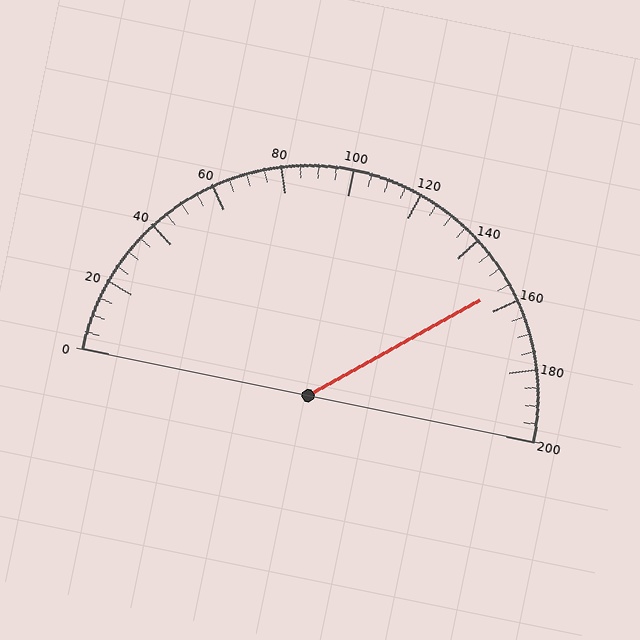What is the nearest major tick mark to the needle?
The nearest major tick mark is 160.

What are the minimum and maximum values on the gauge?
The gauge ranges from 0 to 200.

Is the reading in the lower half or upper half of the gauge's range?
The reading is in the upper half of the range (0 to 200).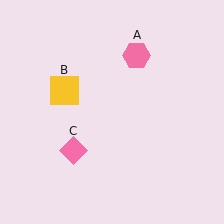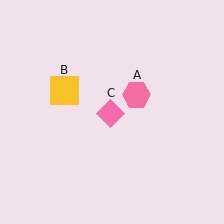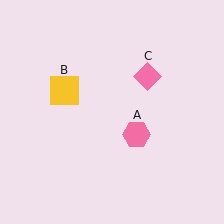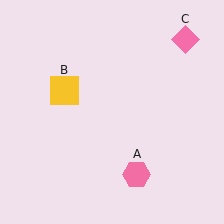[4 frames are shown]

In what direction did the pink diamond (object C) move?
The pink diamond (object C) moved up and to the right.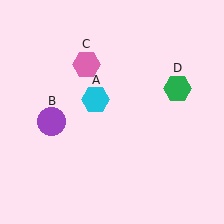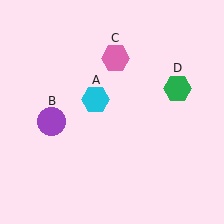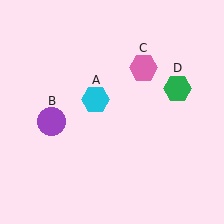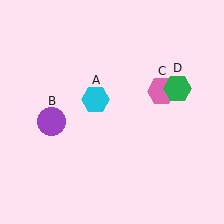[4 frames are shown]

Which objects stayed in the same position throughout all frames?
Cyan hexagon (object A) and purple circle (object B) and green hexagon (object D) remained stationary.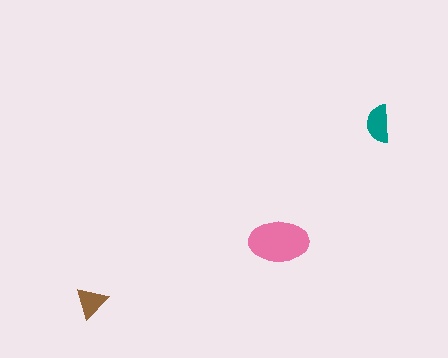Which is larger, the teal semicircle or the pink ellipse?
The pink ellipse.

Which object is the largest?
The pink ellipse.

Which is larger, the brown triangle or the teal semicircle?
The teal semicircle.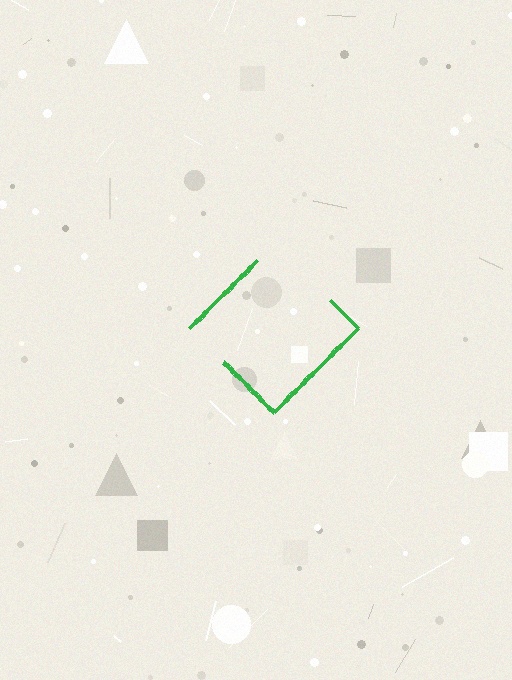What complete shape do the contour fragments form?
The contour fragments form a diamond.